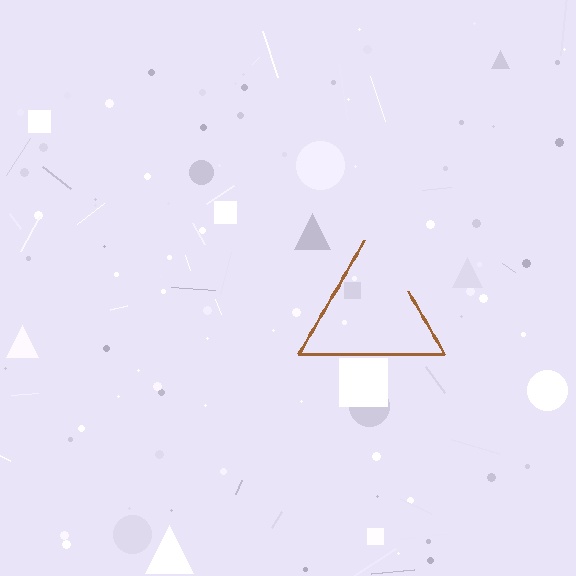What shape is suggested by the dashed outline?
The dashed outline suggests a triangle.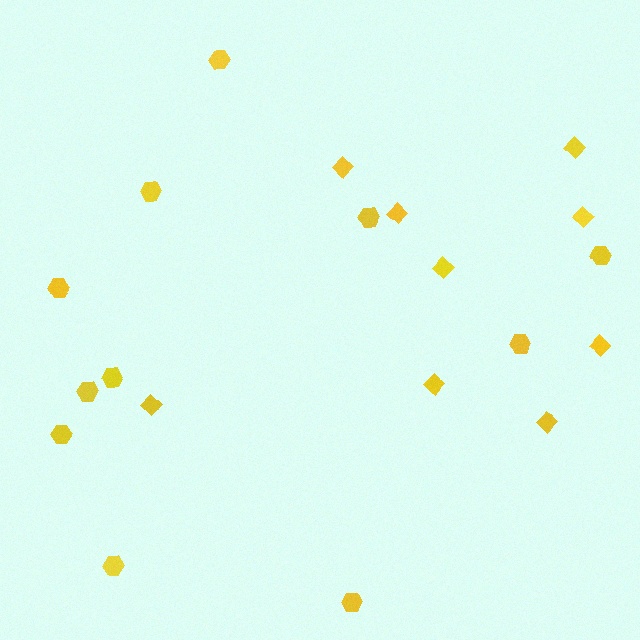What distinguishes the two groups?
There are 2 groups: one group of diamonds (9) and one group of hexagons (11).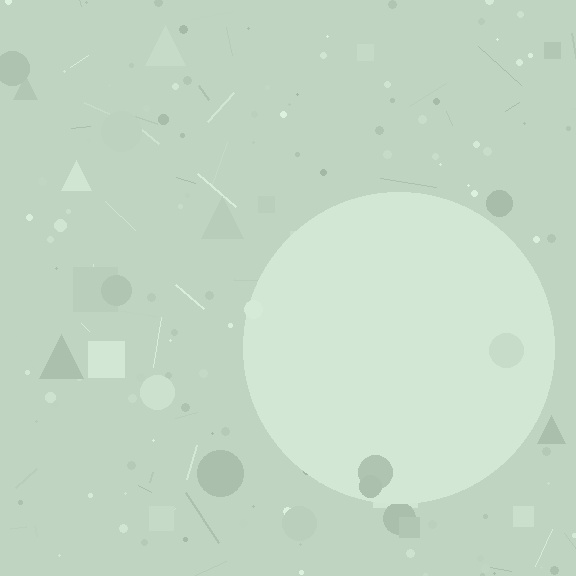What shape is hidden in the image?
A circle is hidden in the image.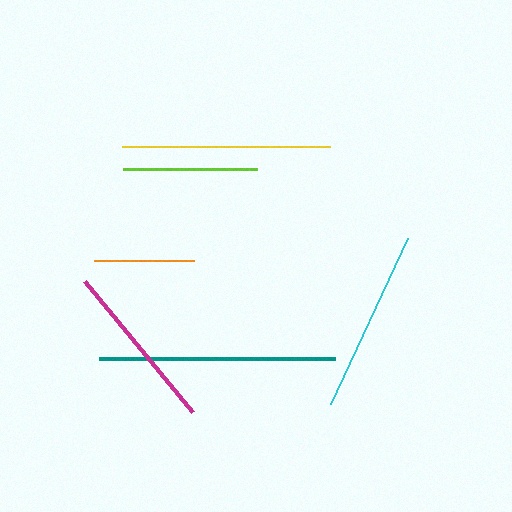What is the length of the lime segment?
The lime segment is approximately 135 pixels long.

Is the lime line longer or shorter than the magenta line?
The magenta line is longer than the lime line.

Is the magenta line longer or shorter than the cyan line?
The cyan line is longer than the magenta line.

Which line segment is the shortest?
The orange line is the shortest at approximately 100 pixels.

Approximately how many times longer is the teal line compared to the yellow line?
The teal line is approximately 1.1 times the length of the yellow line.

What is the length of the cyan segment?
The cyan segment is approximately 183 pixels long.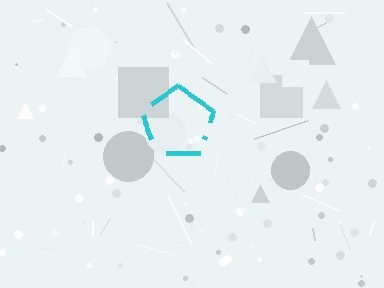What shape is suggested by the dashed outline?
The dashed outline suggests a pentagon.